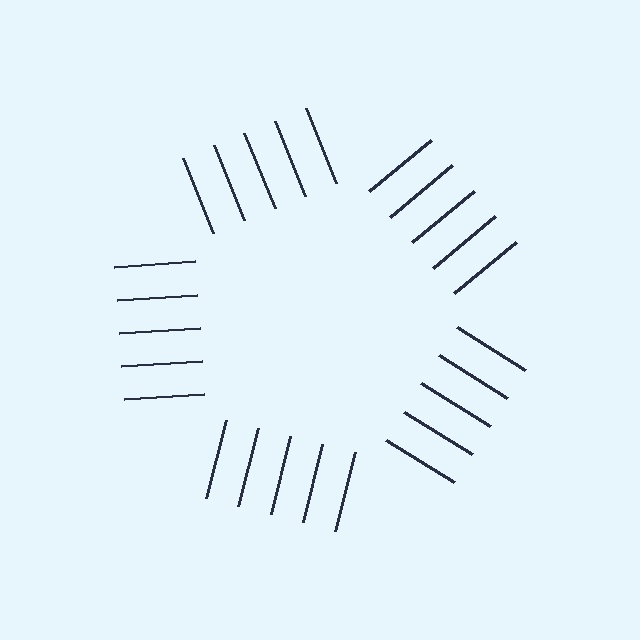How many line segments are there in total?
25 — 5 along each of the 5 edges.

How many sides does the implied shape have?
5 sides — the line-ends trace a pentagon.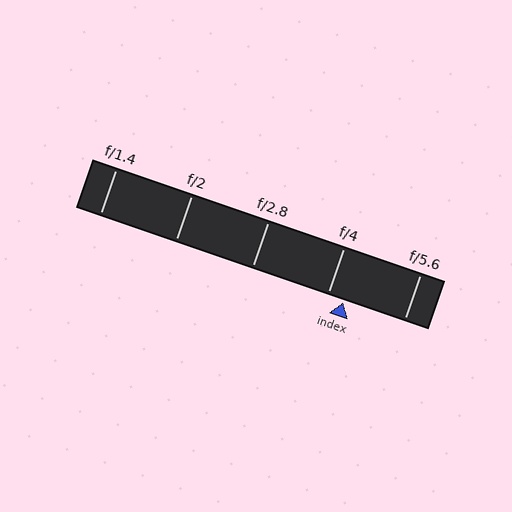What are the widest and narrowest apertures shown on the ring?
The widest aperture shown is f/1.4 and the narrowest is f/5.6.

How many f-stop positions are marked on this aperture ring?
There are 5 f-stop positions marked.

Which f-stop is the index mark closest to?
The index mark is closest to f/4.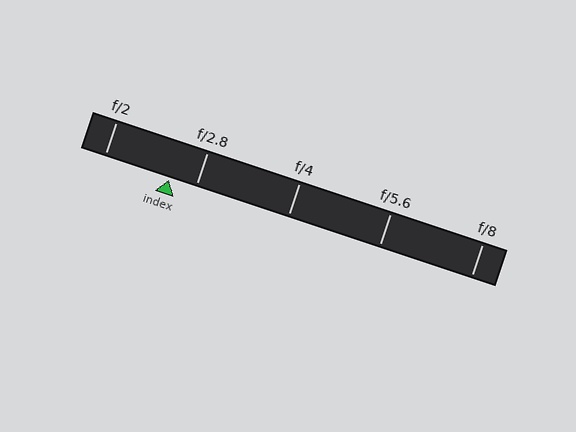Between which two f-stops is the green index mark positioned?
The index mark is between f/2 and f/2.8.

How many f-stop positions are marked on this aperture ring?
There are 5 f-stop positions marked.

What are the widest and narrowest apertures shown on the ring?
The widest aperture shown is f/2 and the narrowest is f/8.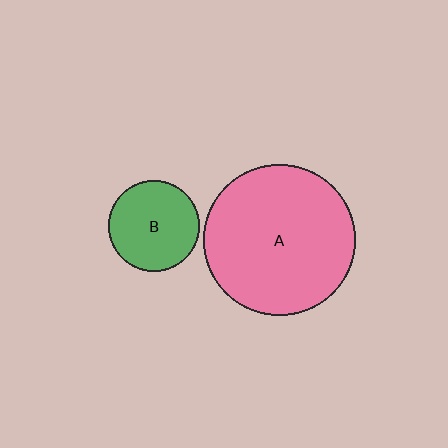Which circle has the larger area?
Circle A (pink).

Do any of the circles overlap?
No, none of the circles overlap.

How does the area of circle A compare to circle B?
Approximately 2.8 times.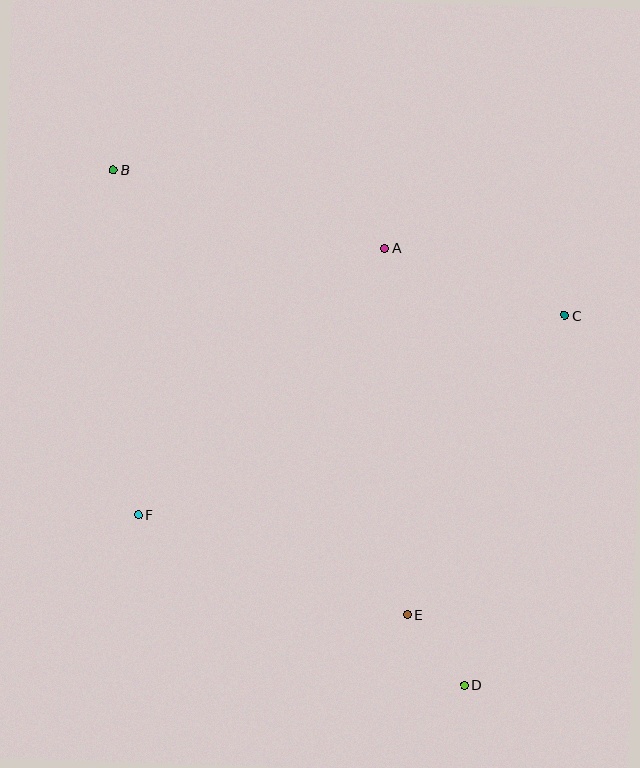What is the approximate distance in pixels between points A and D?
The distance between A and D is approximately 444 pixels.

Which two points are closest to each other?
Points D and E are closest to each other.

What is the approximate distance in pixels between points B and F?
The distance between B and F is approximately 346 pixels.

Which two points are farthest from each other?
Points B and D are farthest from each other.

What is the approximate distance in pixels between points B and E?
The distance between B and E is approximately 533 pixels.